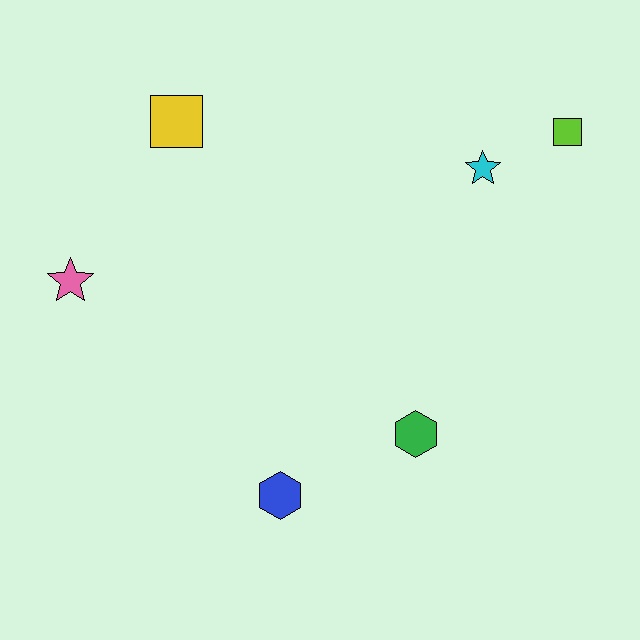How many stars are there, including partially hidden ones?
There are 2 stars.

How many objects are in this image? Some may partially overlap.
There are 6 objects.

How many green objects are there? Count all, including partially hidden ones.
There is 1 green object.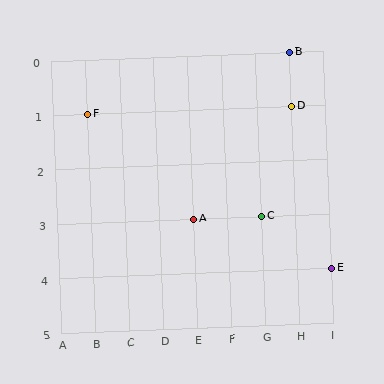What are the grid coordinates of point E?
Point E is at grid coordinates (I, 4).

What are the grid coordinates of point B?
Point B is at grid coordinates (H, 0).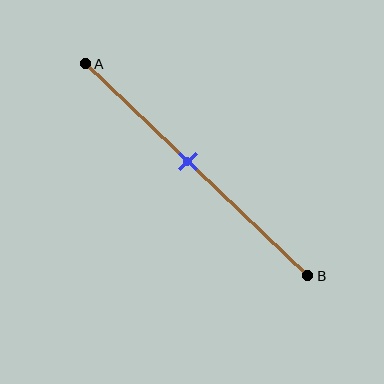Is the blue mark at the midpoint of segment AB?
No, the mark is at about 45% from A, not at the 50% midpoint.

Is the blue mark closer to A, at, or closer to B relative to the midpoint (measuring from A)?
The blue mark is closer to point A than the midpoint of segment AB.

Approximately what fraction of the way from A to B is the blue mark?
The blue mark is approximately 45% of the way from A to B.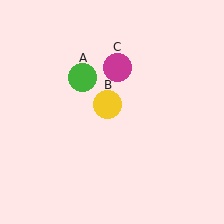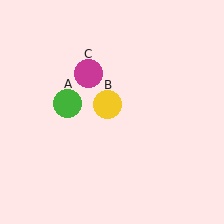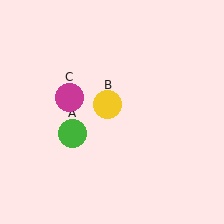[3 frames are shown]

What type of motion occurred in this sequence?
The green circle (object A), magenta circle (object C) rotated counterclockwise around the center of the scene.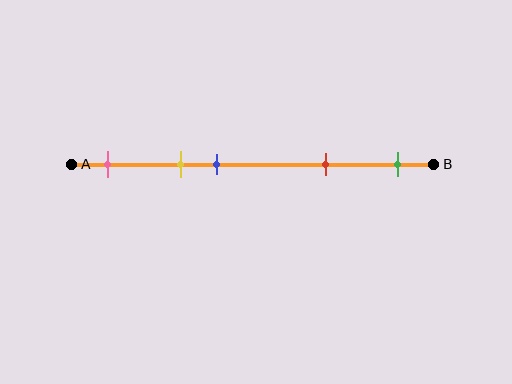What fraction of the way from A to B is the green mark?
The green mark is approximately 90% (0.9) of the way from A to B.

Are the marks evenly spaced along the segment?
No, the marks are not evenly spaced.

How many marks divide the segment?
There are 5 marks dividing the segment.